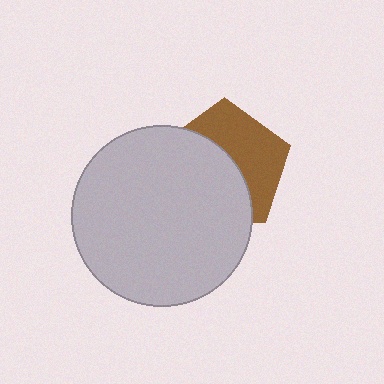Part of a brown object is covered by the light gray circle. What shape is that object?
It is a pentagon.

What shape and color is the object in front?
The object in front is a light gray circle.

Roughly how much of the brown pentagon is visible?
About half of it is visible (roughly 46%).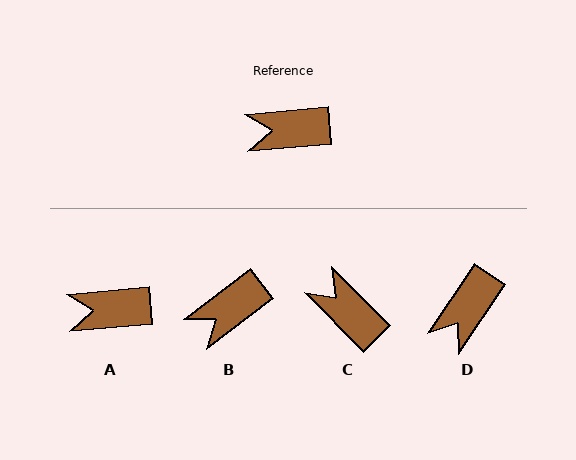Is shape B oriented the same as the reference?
No, it is off by about 33 degrees.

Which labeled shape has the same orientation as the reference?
A.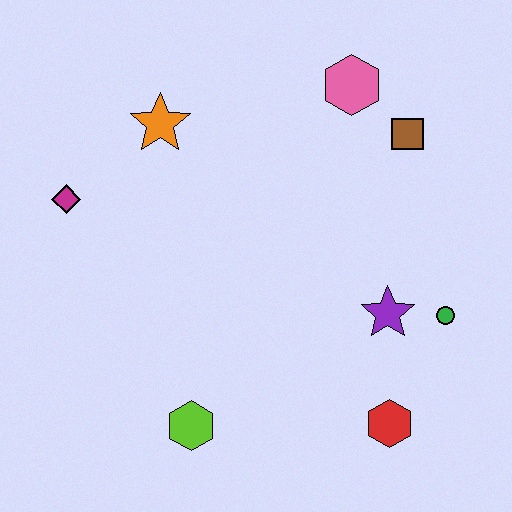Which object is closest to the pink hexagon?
The brown square is closest to the pink hexagon.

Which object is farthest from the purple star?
The magenta diamond is farthest from the purple star.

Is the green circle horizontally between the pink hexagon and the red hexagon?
No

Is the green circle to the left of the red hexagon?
No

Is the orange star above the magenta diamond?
Yes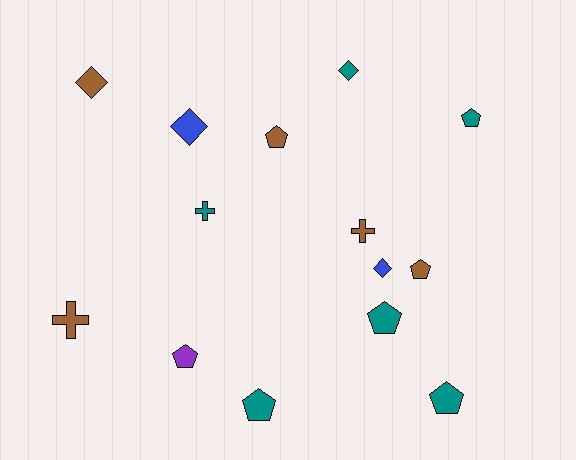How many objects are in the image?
There are 14 objects.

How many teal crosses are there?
There is 1 teal cross.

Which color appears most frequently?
Teal, with 6 objects.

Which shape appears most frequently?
Pentagon, with 7 objects.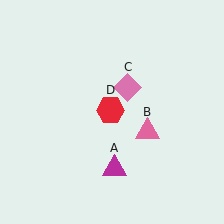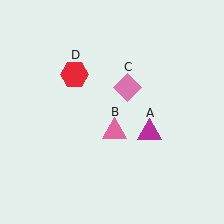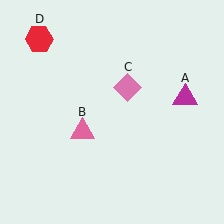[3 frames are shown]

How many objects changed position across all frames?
3 objects changed position: magenta triangle (object A), pink triangle (object B), red hexagon (object D).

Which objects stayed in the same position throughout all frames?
Pink diamond (object C) remained stationary.